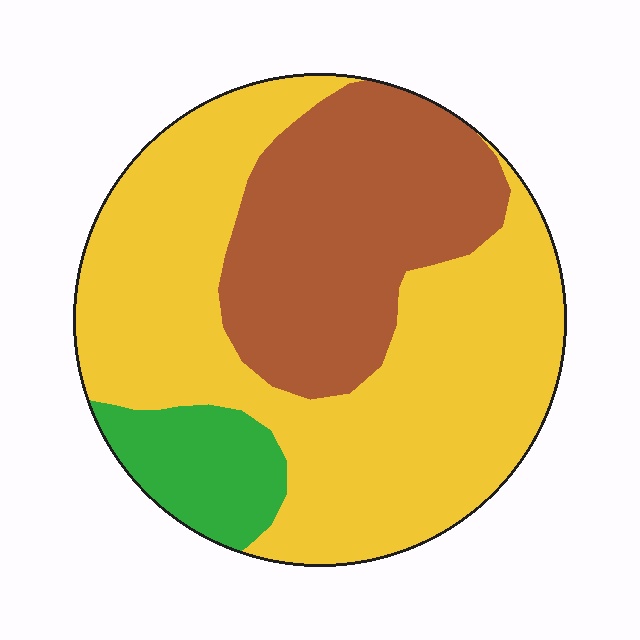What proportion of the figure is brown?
Brown takes up between a quarter and a half of the figure.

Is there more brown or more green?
Brown.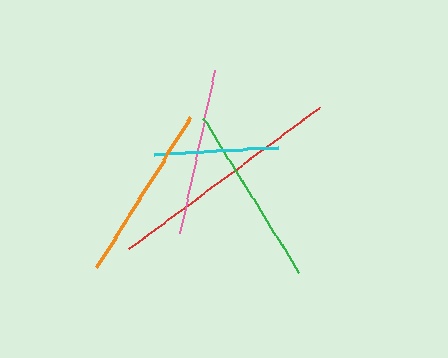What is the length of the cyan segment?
The cyan segment is approximately 124 pixels long.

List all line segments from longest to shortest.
From longest to shortest: red, green, orange, pink, cyan.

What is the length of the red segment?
The red segment is approximately 239 pixels long.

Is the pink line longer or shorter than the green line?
The green line is longer than the pink line.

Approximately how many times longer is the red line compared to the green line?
The red line is approximately 1.3 times the length of the green line.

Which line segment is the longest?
The red line is the longest at approximately 239 pixels.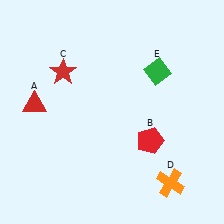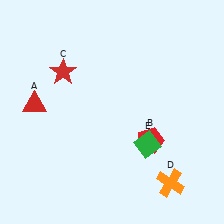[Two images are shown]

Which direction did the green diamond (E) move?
The green diamond (E) moved down.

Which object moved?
The green diamond (E) moved down.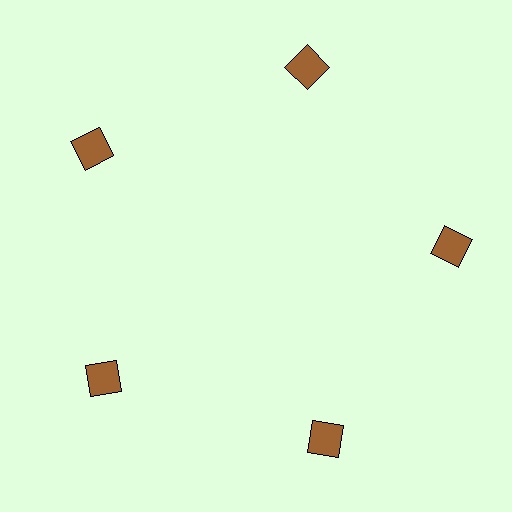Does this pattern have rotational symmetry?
Yes, this pattern has 5-fold rotational symmetry. It looks the same after rotating 72 degrees around the center.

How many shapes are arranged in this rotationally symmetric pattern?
There are 5 shapes, arranged in 5 groups of 1.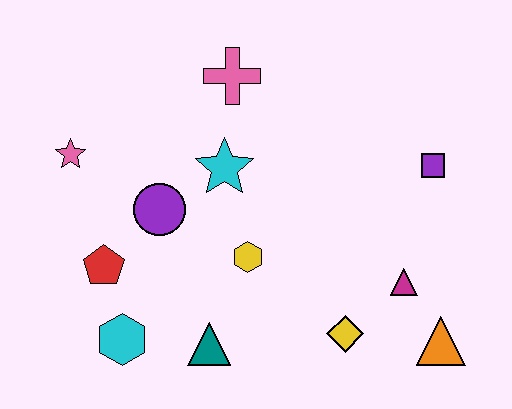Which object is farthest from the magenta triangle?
The pink star is farthest from the magenta triangle.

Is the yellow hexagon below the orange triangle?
No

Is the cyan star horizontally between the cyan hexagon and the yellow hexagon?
Yes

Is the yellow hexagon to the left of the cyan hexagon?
No